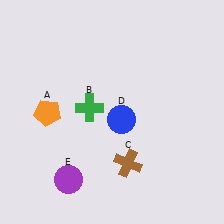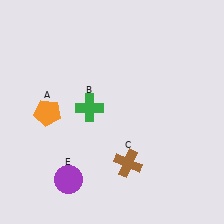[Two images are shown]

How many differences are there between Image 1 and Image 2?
There is 1 difference between the two images.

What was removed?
The blue circle (D) was removed in Image 2.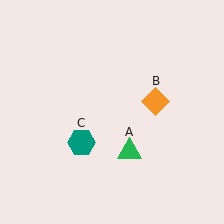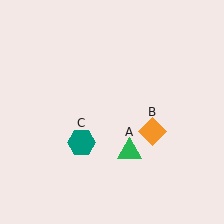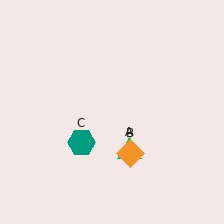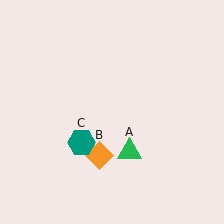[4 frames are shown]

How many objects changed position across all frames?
1 object changed position: orange diamond (object B).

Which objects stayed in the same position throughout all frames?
Green triangle (object A) and teal hexagon (object C) remained stationary.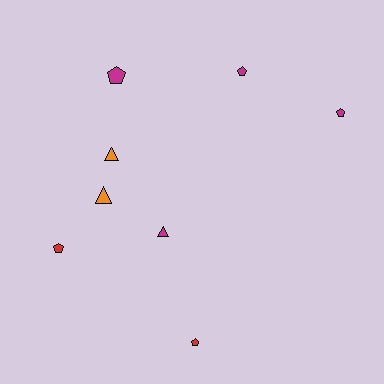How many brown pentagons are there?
There are no brown pentagons.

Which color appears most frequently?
Magenta, with 4 objects.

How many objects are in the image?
There are 8 objects.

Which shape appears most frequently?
Pentagon, with 5 objects.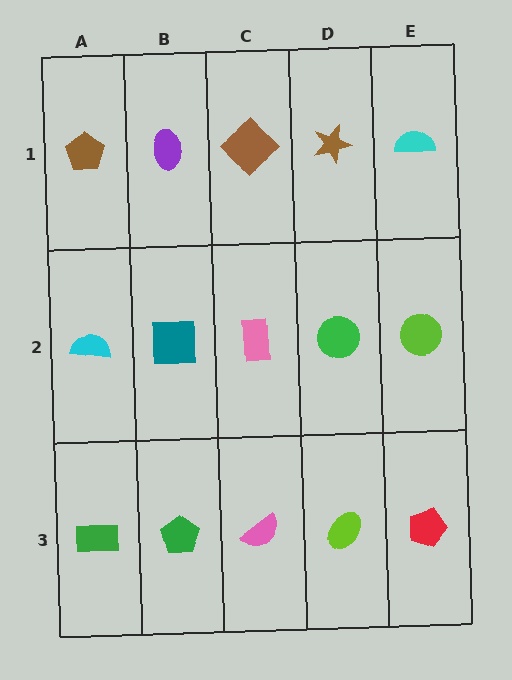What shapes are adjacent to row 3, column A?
A cyan semicircle (row 2, column A), a green pentagon (row 3, column B).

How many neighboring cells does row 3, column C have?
3.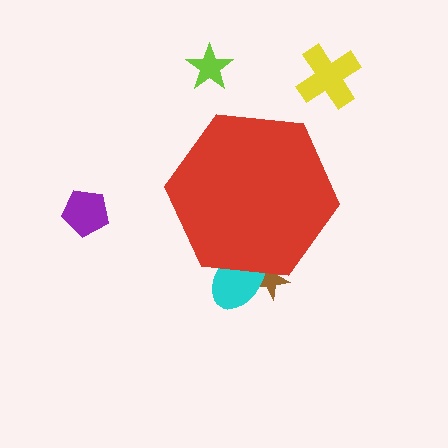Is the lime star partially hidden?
No, the lime star is fully visible.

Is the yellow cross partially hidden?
No, the yellow cross is fully visible.